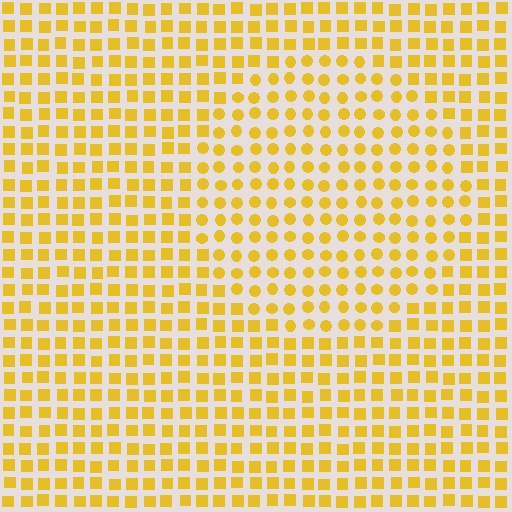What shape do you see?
I see a circle.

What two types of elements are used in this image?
The image uses circles inside the circle region and squares outside it.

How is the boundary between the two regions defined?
The boundary is defined by a change in element shape: circles inside vs. squares outside. All elements share the same color and spacing.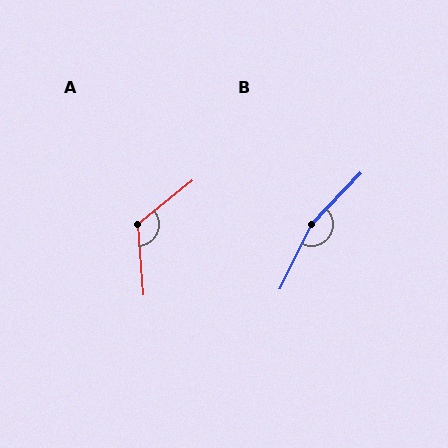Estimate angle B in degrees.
Approximately 162 degrees.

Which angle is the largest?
B, at approximately 162 degrees.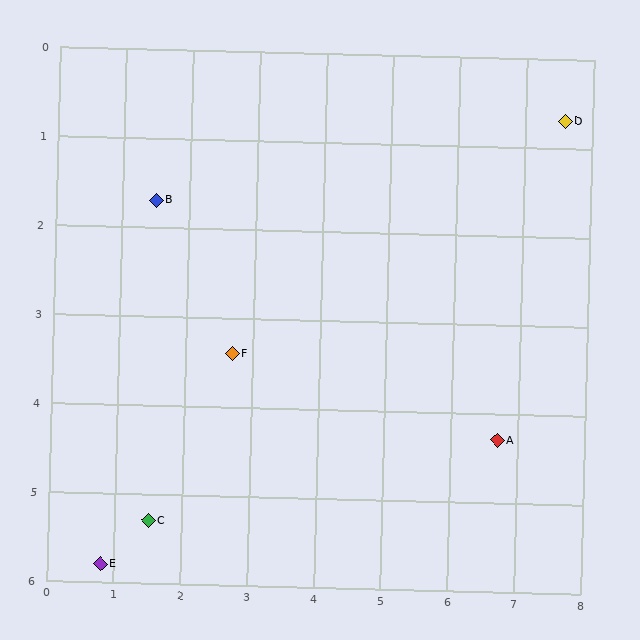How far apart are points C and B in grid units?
Points C and B are about 3.6 grid units apart.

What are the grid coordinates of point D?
Point D is at approximately (7.6, 0.7).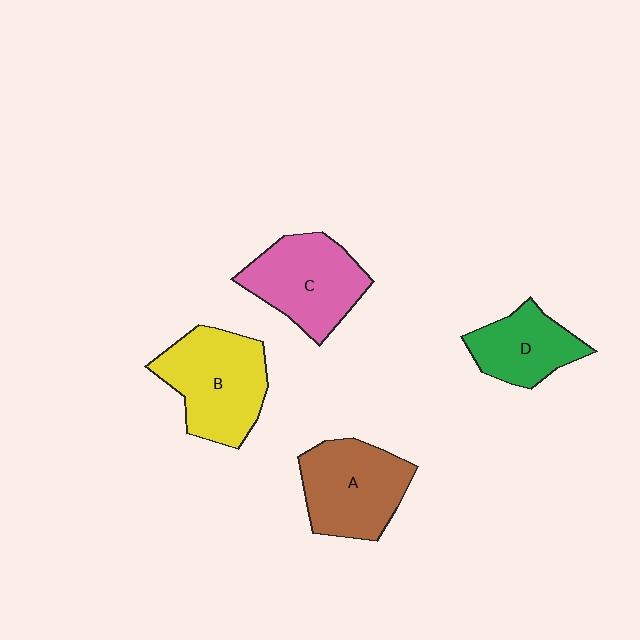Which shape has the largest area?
Shape B (yellow).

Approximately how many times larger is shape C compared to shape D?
Approximately 1.4 times.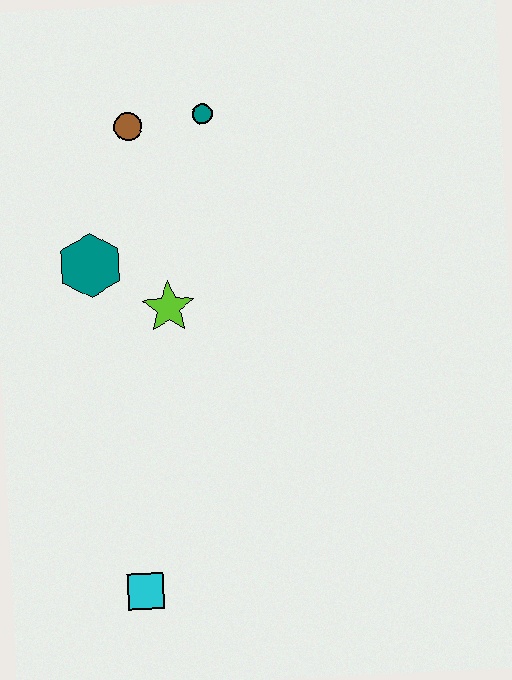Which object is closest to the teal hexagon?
The lime star is closest to the teal hexagon.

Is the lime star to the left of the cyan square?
No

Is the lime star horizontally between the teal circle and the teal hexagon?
Yes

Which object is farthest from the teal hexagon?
The cyan square is farthest from the teal hexagon.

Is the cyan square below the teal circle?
Yes